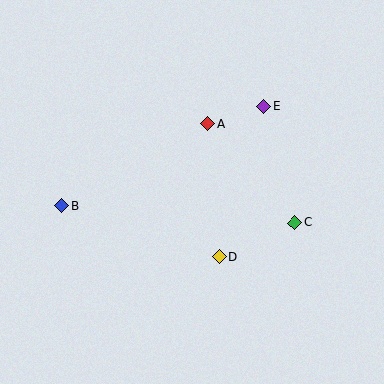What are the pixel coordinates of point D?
Point D is at (219, 257).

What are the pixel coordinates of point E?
Point E is at (264, 106).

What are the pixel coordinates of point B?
Point B is at (62, 205).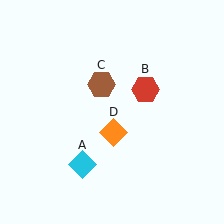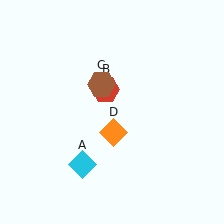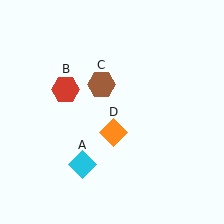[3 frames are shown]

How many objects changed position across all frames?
1 object changed position: red hexagon (object B).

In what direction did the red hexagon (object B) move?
The red hexagon (object B) moved left.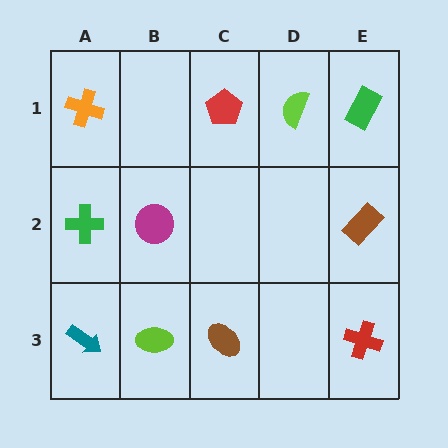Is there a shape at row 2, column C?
No, that cell is empty.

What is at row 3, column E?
A red cross.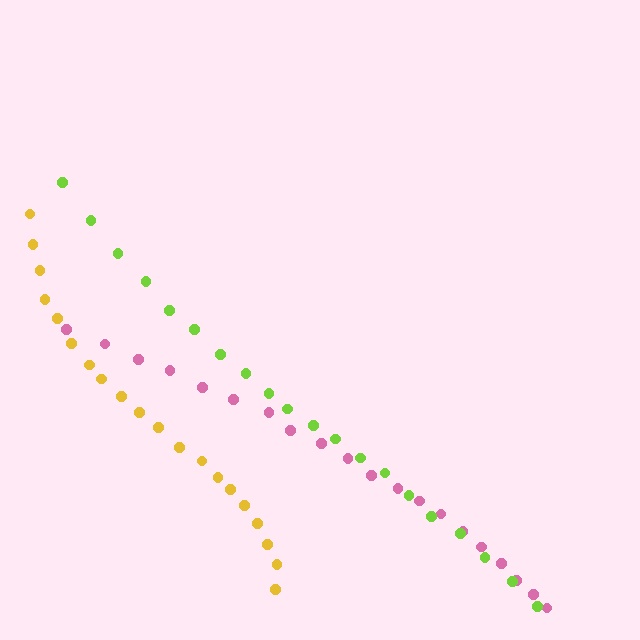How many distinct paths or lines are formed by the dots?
There are 3 distinct paths.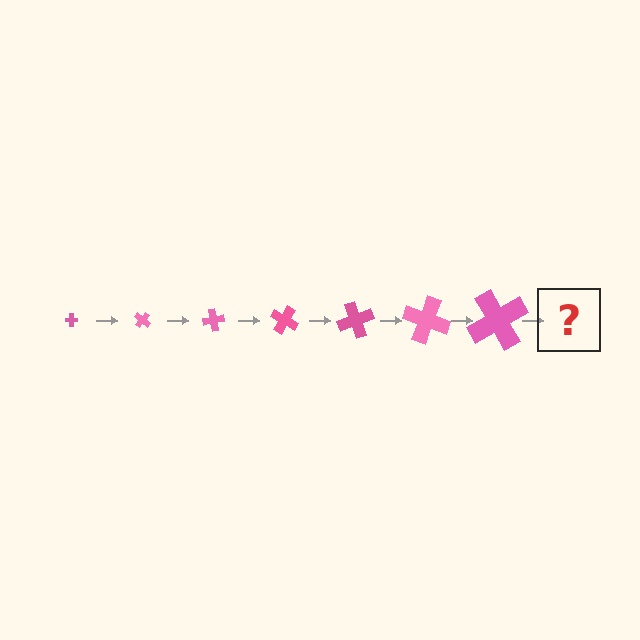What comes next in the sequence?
The next element should be a cross, larger than the previous one and rotated 280 degrees from the start.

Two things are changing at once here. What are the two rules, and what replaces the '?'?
The two rules are that the cross grows larger each step and it rotates 40 degrees each step. The '?' should be a cross, larger than the previous one and rotated 280 degrees from the start.